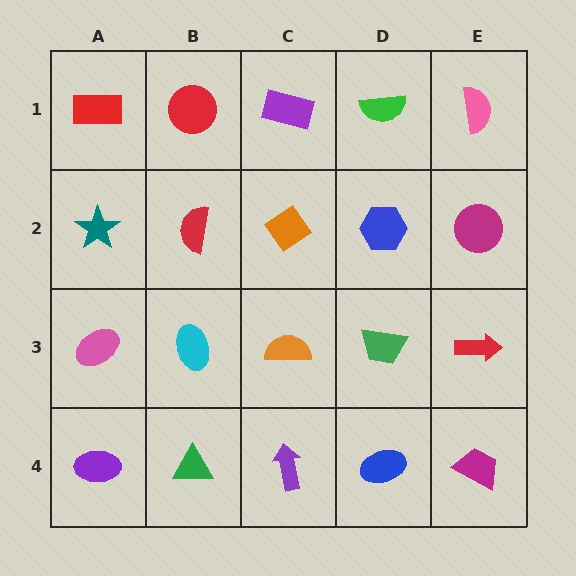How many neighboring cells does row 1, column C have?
3.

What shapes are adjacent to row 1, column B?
A red semicircle (row 2, column B), a red rectangle (row 1, column A), a purple rectangle (row 1, column C).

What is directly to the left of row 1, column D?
A purple rectangle.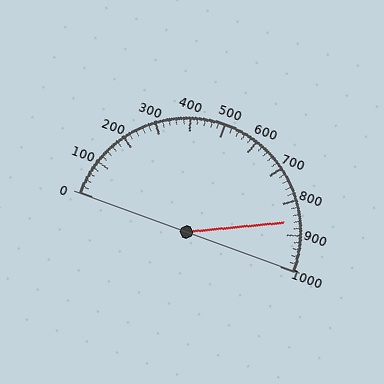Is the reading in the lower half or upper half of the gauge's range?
The reading is in the upper half of the range (0 to 1000).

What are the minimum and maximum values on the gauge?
The gauge ranges from 0 to 1000.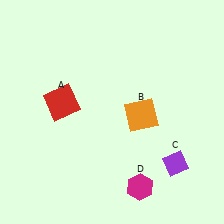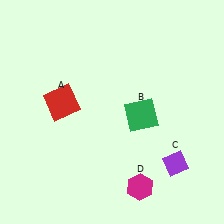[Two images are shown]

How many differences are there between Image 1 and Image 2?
There is 1 difference between the two images.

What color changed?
The square (B) changed from orange in Image 1 to green in Image 2.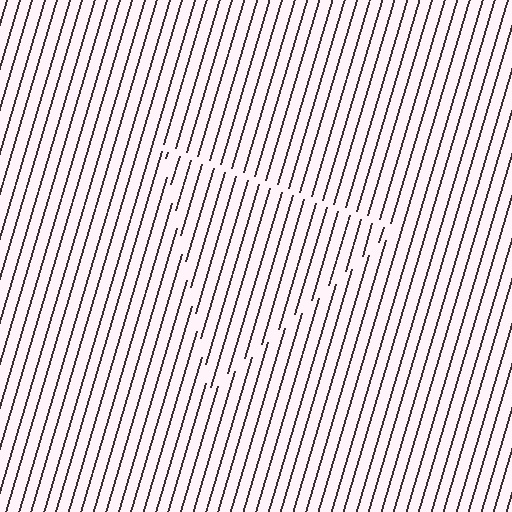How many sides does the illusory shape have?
3 sides — the line-ends trace a triangle.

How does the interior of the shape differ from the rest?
The interior of the shape contains the same grating, shifted by half a period — the contour is defined by the phase discontinuity where line-ends from the inner and outer gratings abut.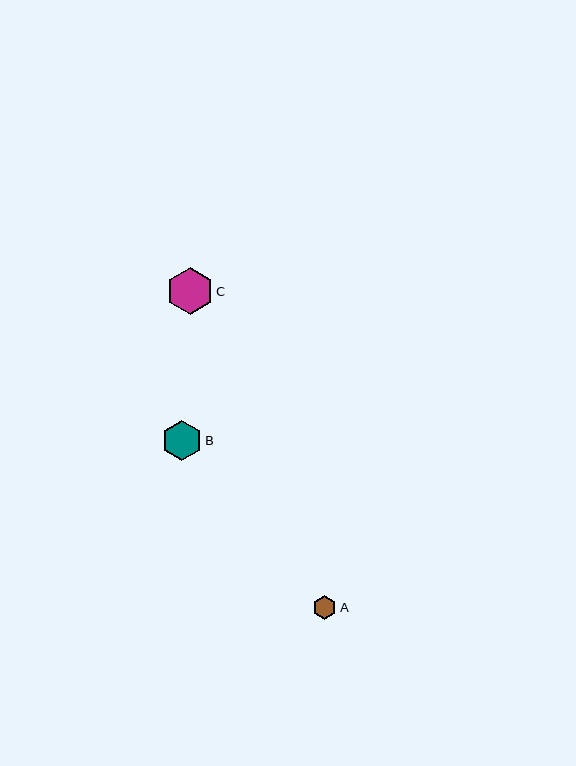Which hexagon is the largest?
Hexagon C is the largest with a size of approximately 47 pixels.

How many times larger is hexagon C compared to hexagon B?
Hexagon C is approximately 1.2 times the size of hexagon B.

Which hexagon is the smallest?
Hexagon A is the smallest with a size of approximately 24 pixels.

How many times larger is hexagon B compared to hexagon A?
Hexagon B is approximately 1.7 times the size of hexagon A.